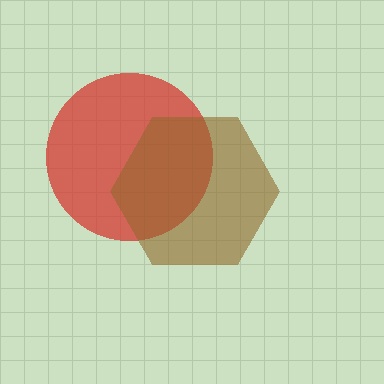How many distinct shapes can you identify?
There are 2 distinct shapes: a red circle, a brown hexagon.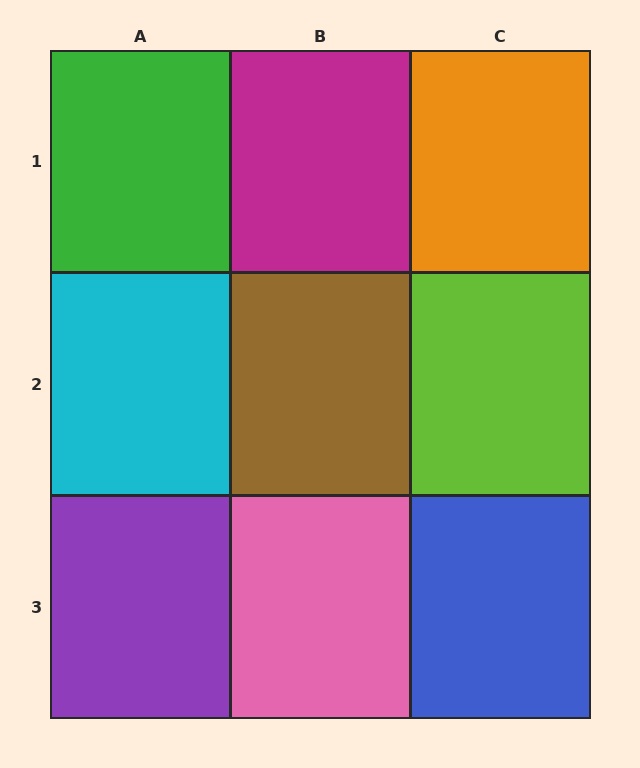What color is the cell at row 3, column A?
Purple.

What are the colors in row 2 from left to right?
Cyan, brown, lime.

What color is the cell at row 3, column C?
Blue.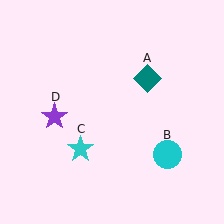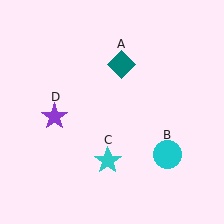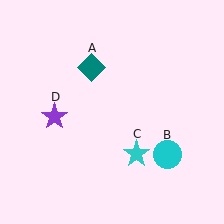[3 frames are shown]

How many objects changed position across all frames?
2 objects changed position: teal diamond (object A), cyan star (object C).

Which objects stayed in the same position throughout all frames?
Cyan circle (object B) and purple star (object D) remained stationary.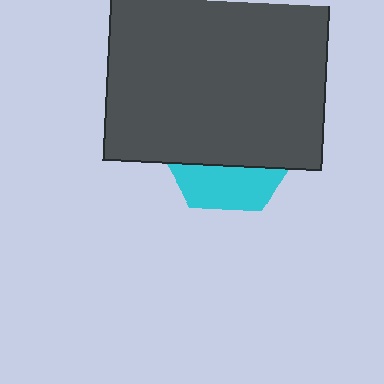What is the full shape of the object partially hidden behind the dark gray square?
The partially hidden object is a cyan hexagon.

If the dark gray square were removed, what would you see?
You would see the complete cyan hexagon.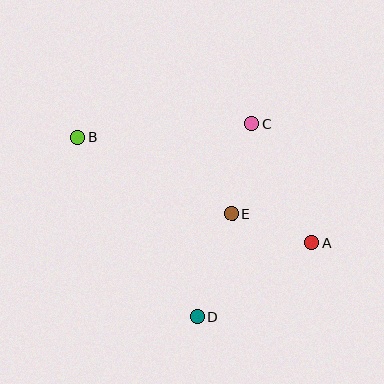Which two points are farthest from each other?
Points A and B are farthest from each other.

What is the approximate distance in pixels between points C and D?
The distance between C and D is approximately 201 pixels.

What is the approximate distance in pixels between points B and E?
The distance between B and E is approximately 172 pixels.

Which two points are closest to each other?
Points A and E are closest to each other.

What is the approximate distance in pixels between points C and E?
The distance between C and E is approximately 93 pixels.